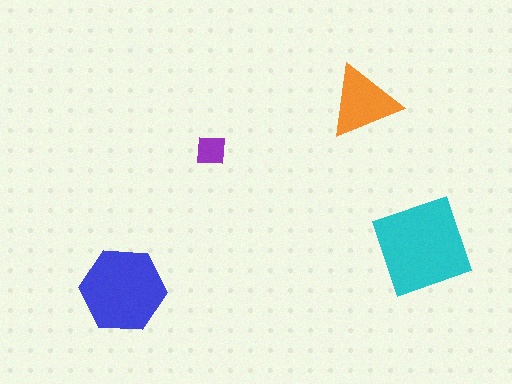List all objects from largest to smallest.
The cyan diamond, the blue hexagon, the orange triangle, the purple square.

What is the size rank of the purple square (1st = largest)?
4th.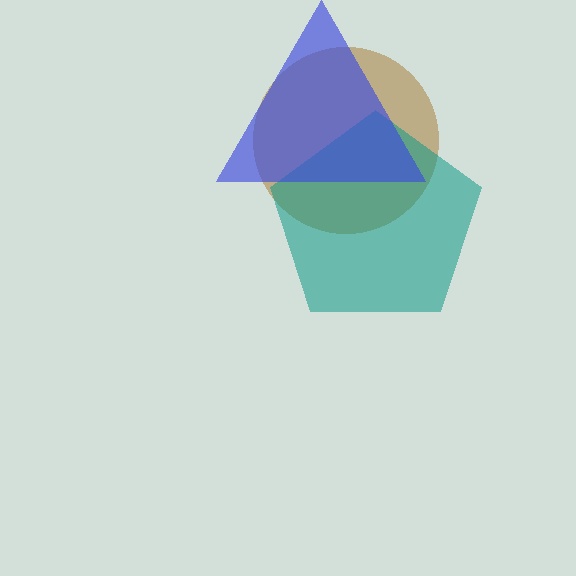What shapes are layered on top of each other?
The layered shapes are: a brown circle, a teal pentagon, a blue triangle.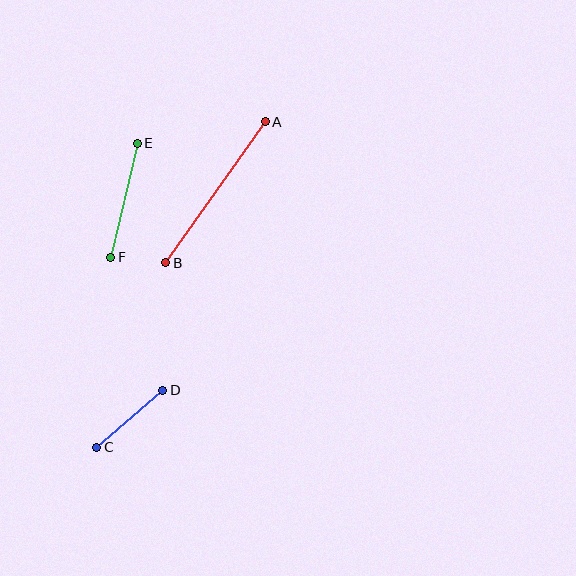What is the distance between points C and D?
The distance is approximately 87 pixels.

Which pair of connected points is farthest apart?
Points A and B are farthest apart.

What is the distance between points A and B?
The distance is approximately 172 pixels.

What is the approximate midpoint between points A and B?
The midpoint is at approximately (215, 192) pixels.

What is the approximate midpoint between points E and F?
The midpoint is at approximately (124, 200) pixels.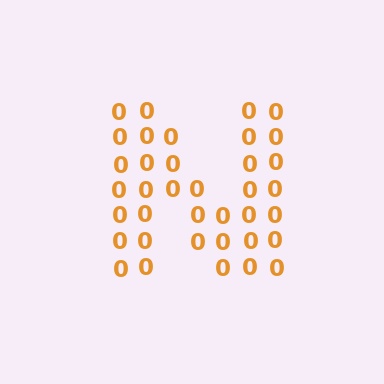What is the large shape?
The large shape is the letter N.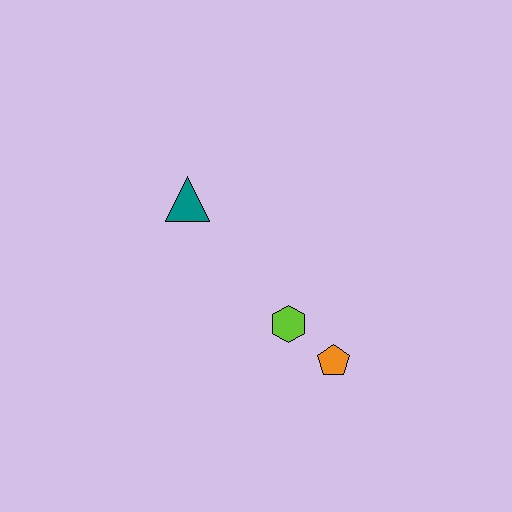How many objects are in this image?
There are 3 objects.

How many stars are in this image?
There are no stars.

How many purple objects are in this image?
There are no purple objects.